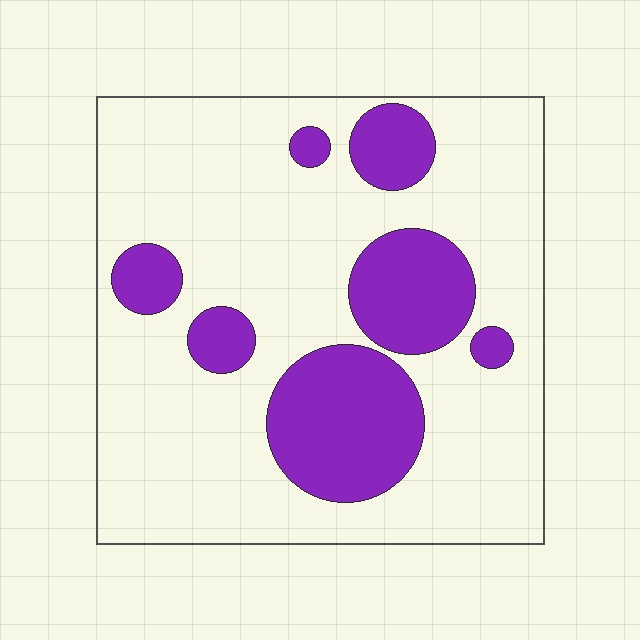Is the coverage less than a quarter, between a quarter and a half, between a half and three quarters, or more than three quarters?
Less than a quarter.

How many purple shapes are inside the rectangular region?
7.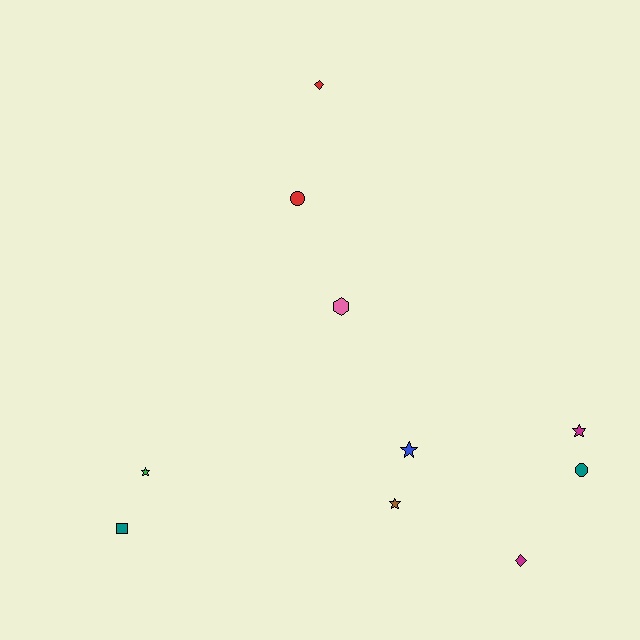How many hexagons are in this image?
There is 1 hexagon.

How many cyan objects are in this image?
There are no cyan objects.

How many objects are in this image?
There are 10 objects.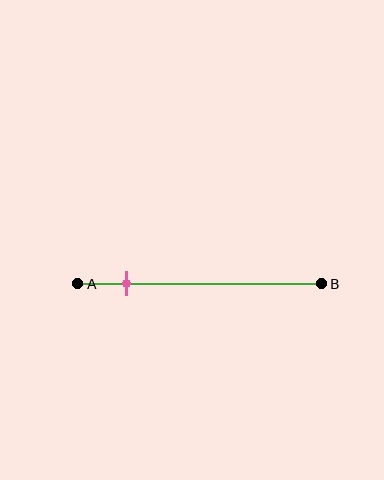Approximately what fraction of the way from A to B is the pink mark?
The pink mark is approximately 20% of the way from A to B.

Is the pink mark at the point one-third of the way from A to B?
No, the mark is at about 20% from A, not at the 33% one-third point.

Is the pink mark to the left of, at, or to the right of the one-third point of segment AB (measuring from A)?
The pink mark is to the left of the one-third point of segment AB.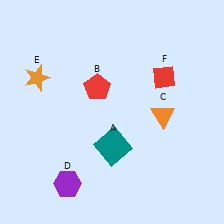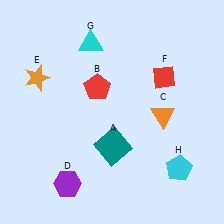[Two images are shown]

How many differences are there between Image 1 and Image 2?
There are 2 differences between the two images.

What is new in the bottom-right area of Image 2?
A cyan pentagon (H) was added in the bottom-right area of Image 2.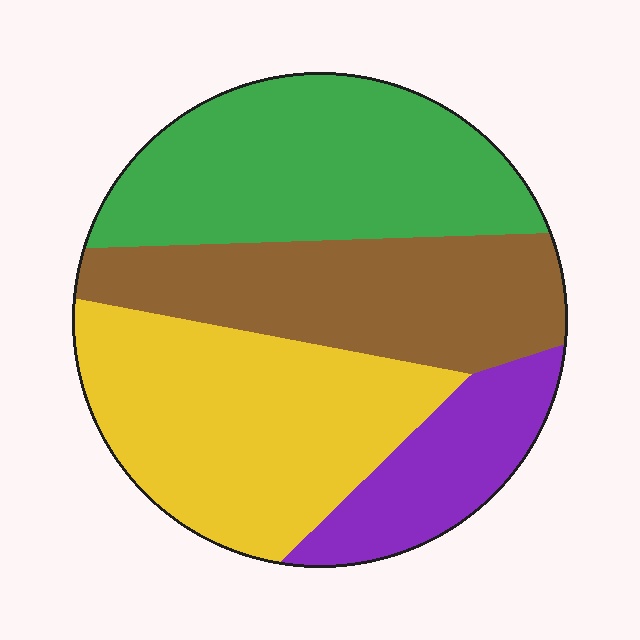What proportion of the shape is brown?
Brown takes up about one quarter (1/4) of the shape.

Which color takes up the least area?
Purple, at roughly 15%.